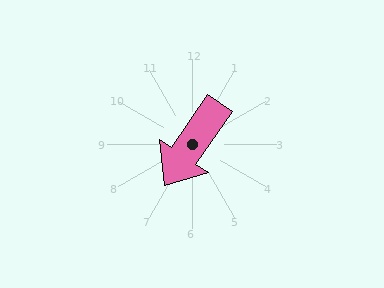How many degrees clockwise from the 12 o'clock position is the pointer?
Approximately 214 degrees.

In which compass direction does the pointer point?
Southwest.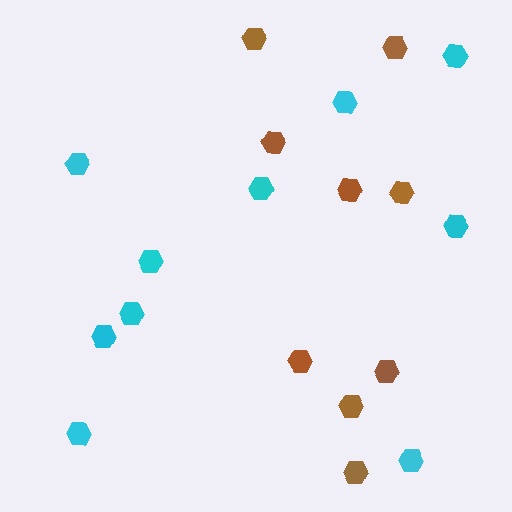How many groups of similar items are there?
There are 2 groups: one group of cyan hexagons (10) and one group of brown hexagons (9).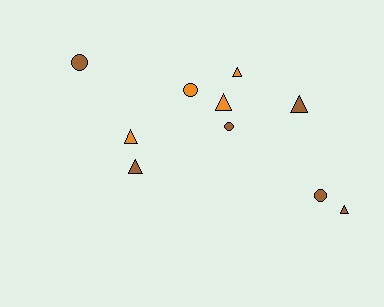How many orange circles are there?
There is 1 orange circle.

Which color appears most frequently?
Brown, with 6 objects.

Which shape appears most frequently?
Triangle, with 6 objects.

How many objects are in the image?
There are 10 objects.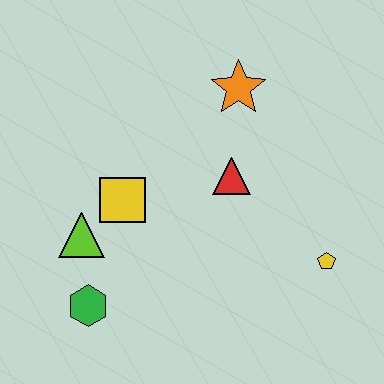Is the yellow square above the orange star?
No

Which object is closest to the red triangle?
The orange star is closest to the red triangle.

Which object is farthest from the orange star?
The green hexagon is farthest from the orange star.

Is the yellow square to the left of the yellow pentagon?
Yes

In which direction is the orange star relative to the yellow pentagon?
The orange star is above the yellow pentagon.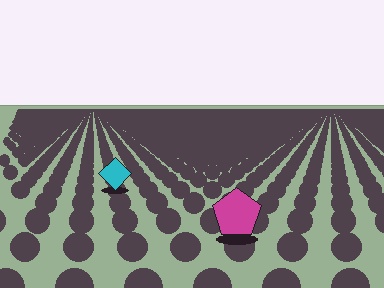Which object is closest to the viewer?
The magenta pentagon is closest. The texture marks near it are larger and more spread out.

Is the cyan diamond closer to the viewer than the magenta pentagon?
No. The magenta pentagon is closer — you can tell from the texture gradient: the ground texture is coarser near it.